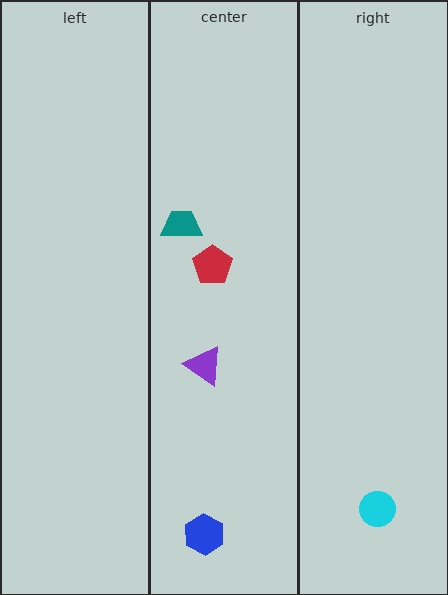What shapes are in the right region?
The cyan circle.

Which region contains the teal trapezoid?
The center region.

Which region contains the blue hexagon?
The center region.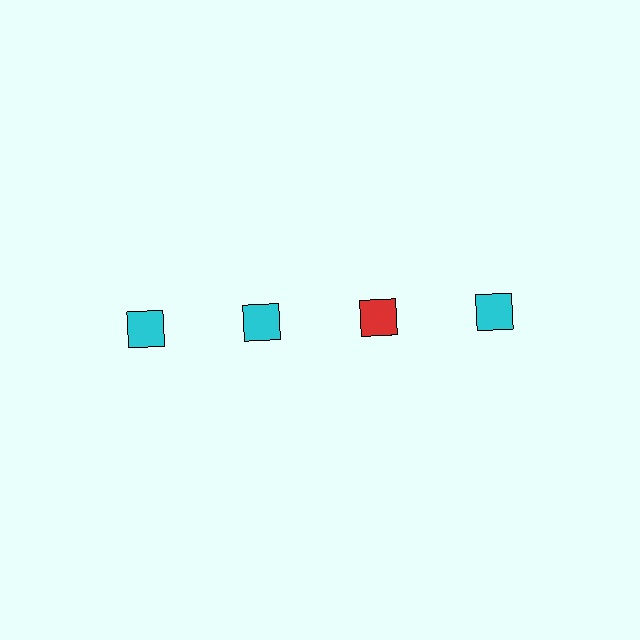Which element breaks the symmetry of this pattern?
The red square in the top row, center column breaks the symmetry. All other shapes are cyan squares.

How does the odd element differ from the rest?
It has a different color: red instead of cyan.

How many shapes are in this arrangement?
There are 4 shapes arranged in a grid pattern.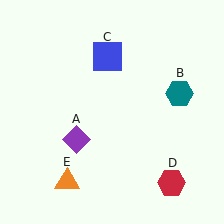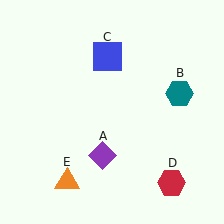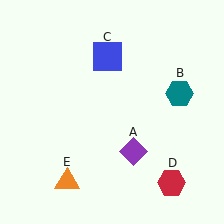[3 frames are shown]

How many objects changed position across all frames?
1 object changed position: purple diamond (object A).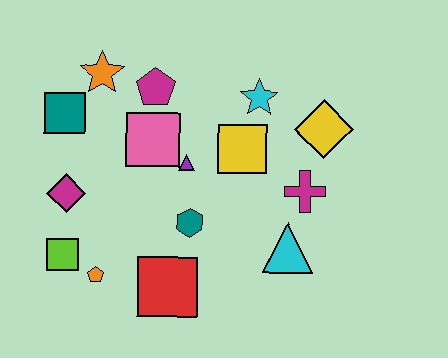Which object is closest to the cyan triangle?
The magenta cross is closest to the cyan triangle.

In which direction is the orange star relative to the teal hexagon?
The orange star is above the teal hexagon.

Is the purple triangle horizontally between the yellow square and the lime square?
Yes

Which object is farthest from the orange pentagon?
The yellow diamond is farthest from the orange pentagon.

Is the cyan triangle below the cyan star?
Yes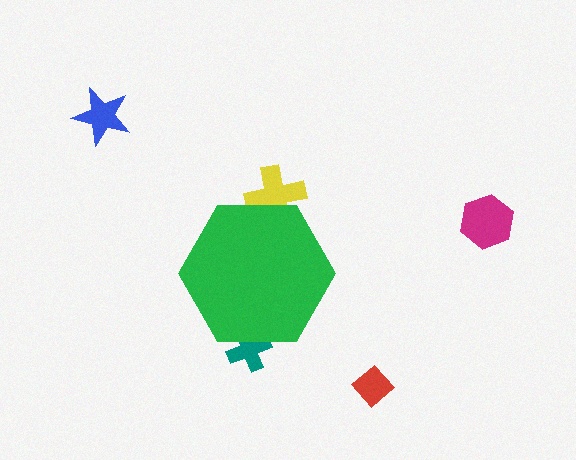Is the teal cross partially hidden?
Yes, the teal cross is partially hidden behind the green hexagon.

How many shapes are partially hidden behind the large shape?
2 shapes are partially hidden.